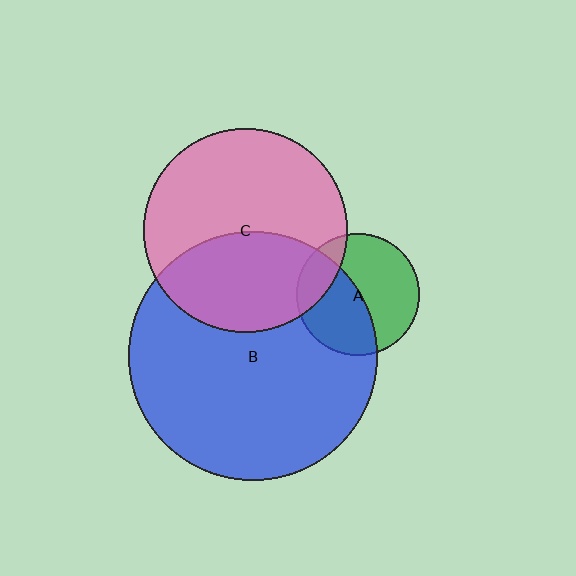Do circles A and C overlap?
Yes.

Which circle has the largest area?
Circle B (blue).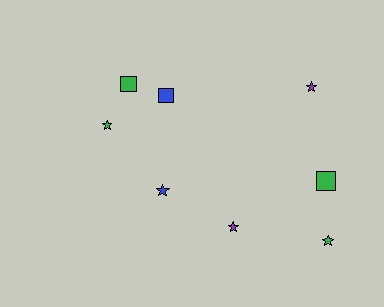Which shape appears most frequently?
Star, with 5 objects.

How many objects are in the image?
There are 8 objects.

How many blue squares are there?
There is 1 blue square.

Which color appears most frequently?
Green, with 4 objects.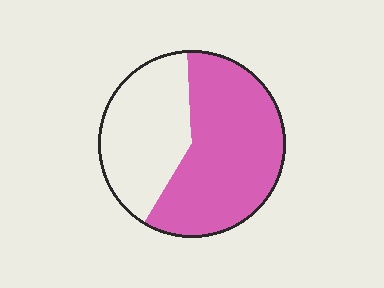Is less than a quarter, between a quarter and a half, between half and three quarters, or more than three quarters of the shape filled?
Between half and three quarters.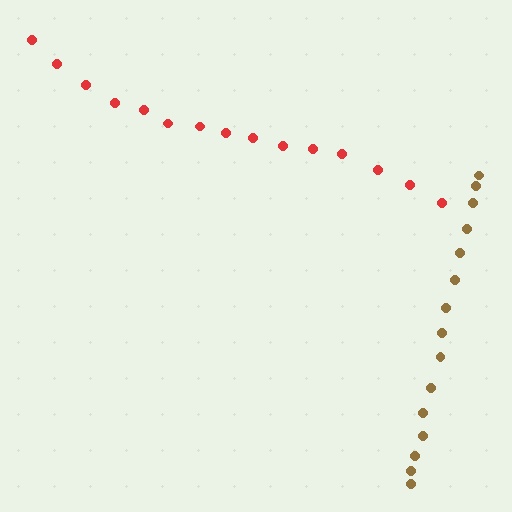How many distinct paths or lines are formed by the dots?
There are 2 distinct paths.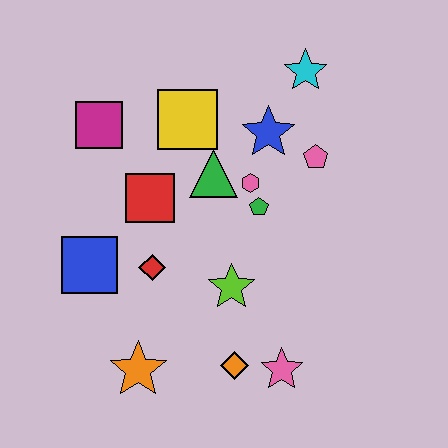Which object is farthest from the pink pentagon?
The orange star is farthest from the pink pentagon.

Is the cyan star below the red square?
No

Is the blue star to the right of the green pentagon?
Yes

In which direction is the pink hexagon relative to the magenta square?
The pink hexagon is to the right of the magenta square.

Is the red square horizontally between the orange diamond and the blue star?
No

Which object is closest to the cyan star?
The blue star is closest to the cyan star.